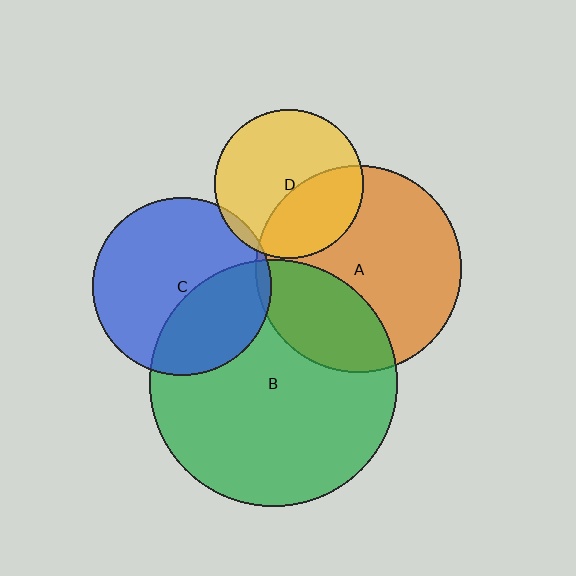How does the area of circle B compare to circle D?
Approximately 2.8 times.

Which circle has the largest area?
Circle B (green).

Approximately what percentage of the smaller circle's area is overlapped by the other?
Approximately 5%.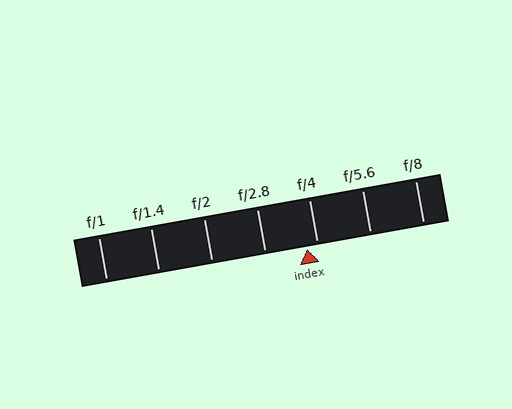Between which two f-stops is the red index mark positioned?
The index mark is between f/2.8 and f/4.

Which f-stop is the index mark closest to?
The index mark is closest to f/4.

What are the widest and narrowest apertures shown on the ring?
The widest aperture shown is f/1 and the narrowest is f/8.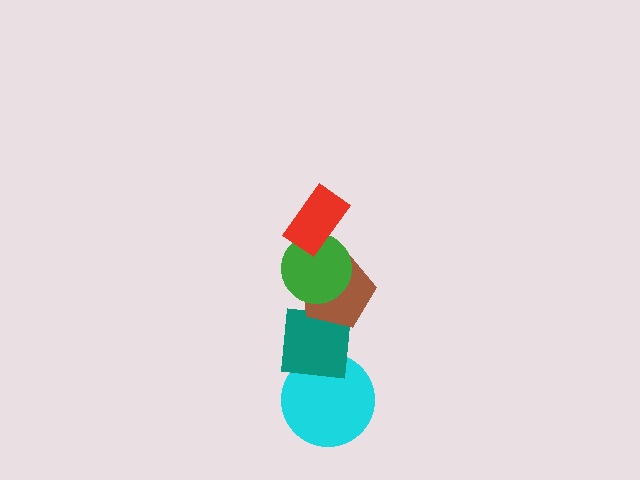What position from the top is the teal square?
The teal square is 4th from the top.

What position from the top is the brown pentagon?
The brown pentagon is 3rd from the top.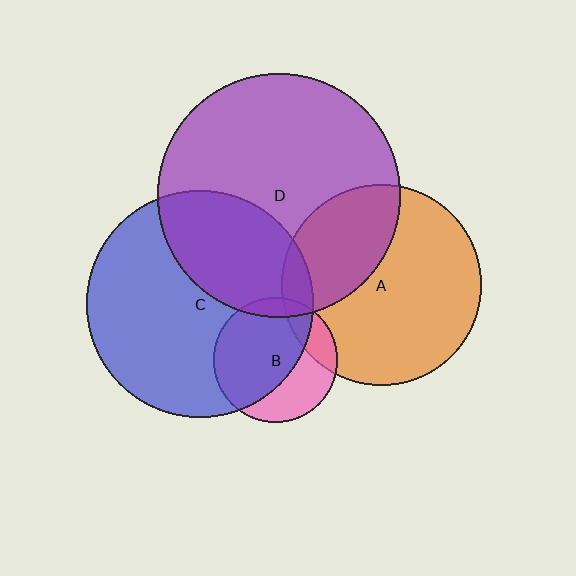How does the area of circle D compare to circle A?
Approximately 1.5 times.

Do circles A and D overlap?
Yes.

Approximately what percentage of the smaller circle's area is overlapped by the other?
Approximately 35%.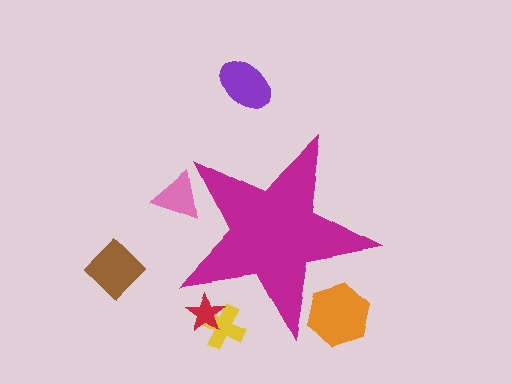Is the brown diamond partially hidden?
No, the brown diamond is fully visible.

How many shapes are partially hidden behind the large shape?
4 shapes are partially hidden.